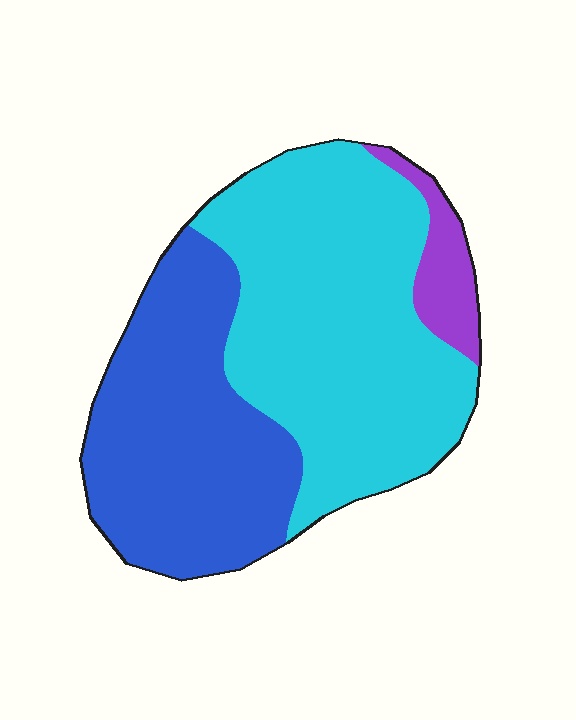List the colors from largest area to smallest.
From largest to smallest: cyan, blue, purple.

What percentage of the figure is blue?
Blue takes up between a quarter and a half of the figure.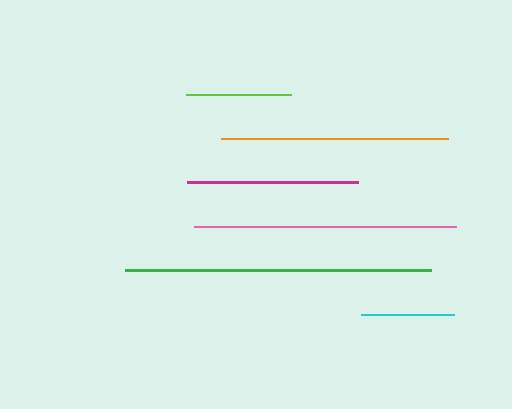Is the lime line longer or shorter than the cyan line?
The lime line is longer than the cyan line.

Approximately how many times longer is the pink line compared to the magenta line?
The pink line is approximately 1.5 times the length of the magenta line.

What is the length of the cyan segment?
The cyan segment is approximately 93 pixels long.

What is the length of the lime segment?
The lime segment is approximately 105 pixels long.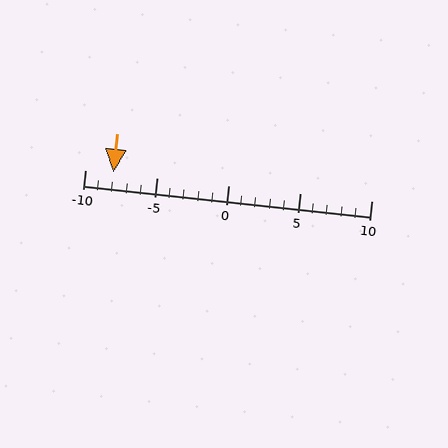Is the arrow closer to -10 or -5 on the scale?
The arrow is closer to -10.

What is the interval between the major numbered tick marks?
The major tick marks are spaced 5 units apart.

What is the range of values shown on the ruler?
The ruler shows values from -10 to 10.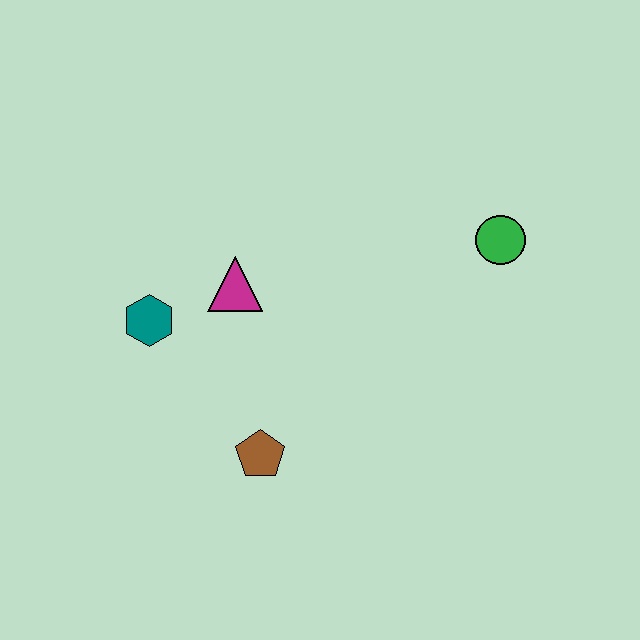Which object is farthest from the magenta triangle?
The green circle is farthest from the magenta triangle.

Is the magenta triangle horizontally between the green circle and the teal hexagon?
Yes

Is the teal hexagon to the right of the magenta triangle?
No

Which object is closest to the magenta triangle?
The teal hexagon is closest to the magenta triangle.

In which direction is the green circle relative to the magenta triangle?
The green circle is to the right of the magenta triangle.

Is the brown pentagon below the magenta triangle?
Yes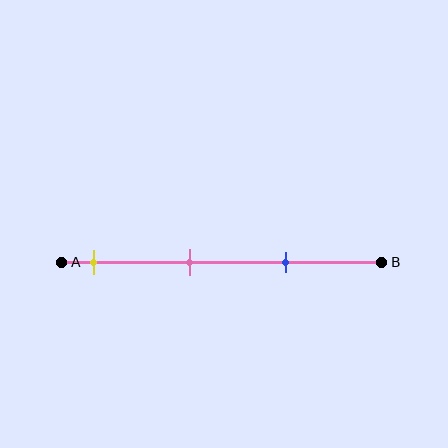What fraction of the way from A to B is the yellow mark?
The yellow mark is approximately 10% (0.1) of the way from A to B.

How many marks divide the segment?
There are 3 marks dividing the segment.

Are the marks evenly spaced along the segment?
Yes, the marks are approximately evenly spaced.